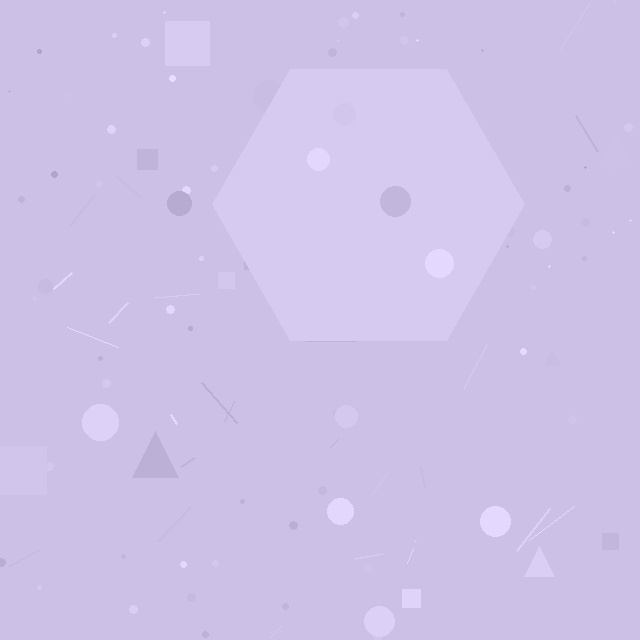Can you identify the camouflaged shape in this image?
The camouflaged shape is a hexagon.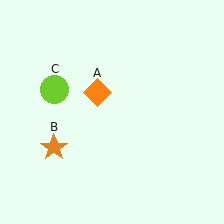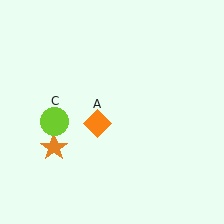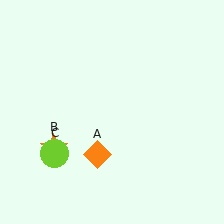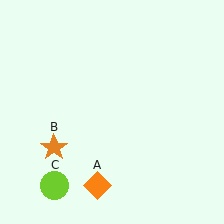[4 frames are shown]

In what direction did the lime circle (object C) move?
The lime circle (object C) moved down.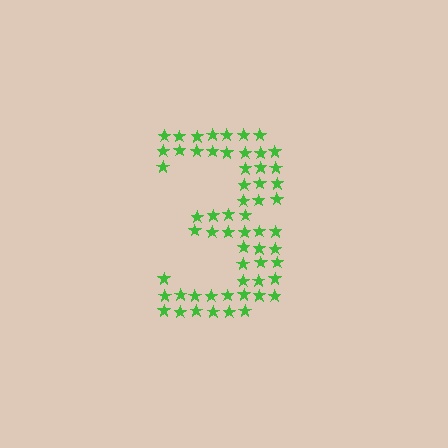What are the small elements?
The small elements are stars.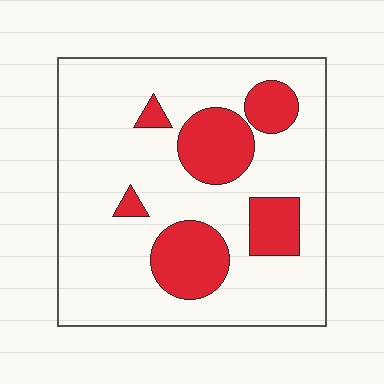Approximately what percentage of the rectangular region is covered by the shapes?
Approximately 25%.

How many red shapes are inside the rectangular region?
6.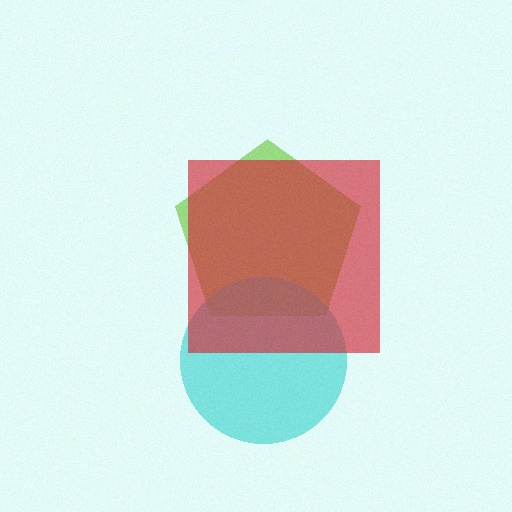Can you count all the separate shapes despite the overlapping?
Yes, there are 3 separate shapes.